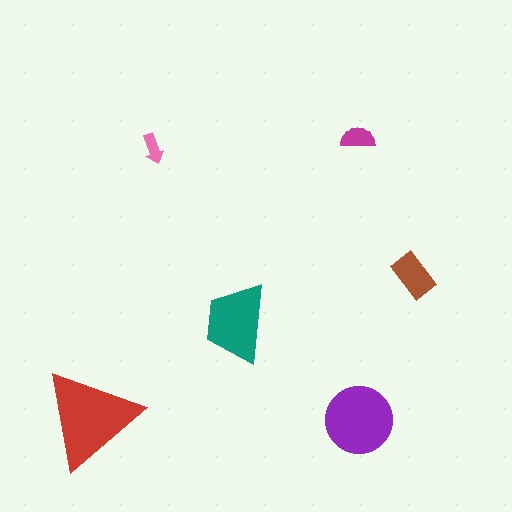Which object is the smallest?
The pink arrow.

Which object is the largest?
The red triangle.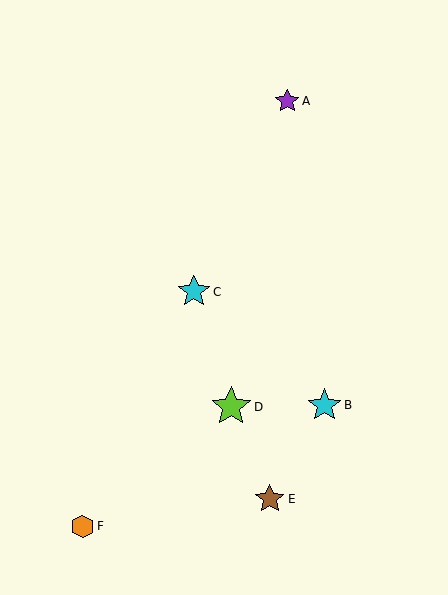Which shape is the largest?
The lime star (labeled D) is the largest.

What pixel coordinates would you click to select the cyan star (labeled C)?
Click at (194, 292) to select the cyan star C.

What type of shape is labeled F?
Shape F is an orange hexagon.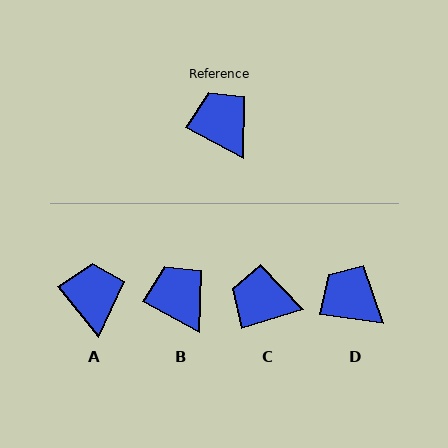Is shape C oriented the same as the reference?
No, it is off by about 46 degrees.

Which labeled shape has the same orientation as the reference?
B.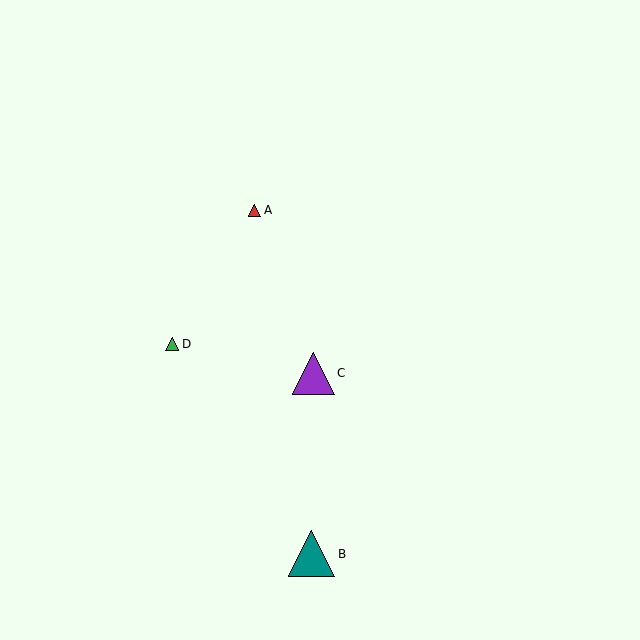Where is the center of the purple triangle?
The center of the purple triangle is at (314, 373).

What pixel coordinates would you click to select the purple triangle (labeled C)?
Click at (314, 373) to select the purple triangle C.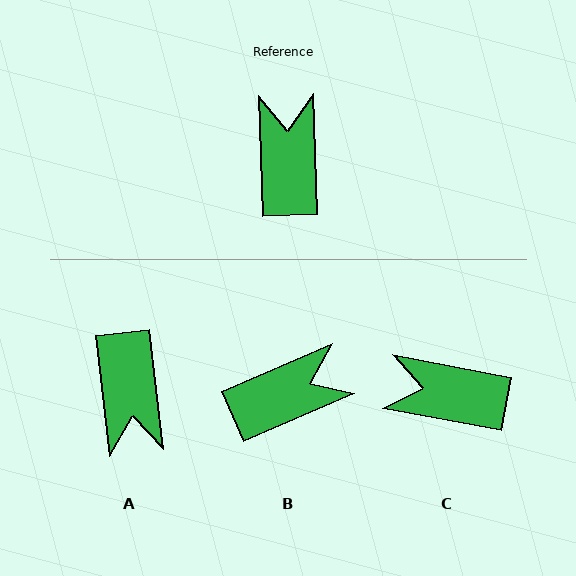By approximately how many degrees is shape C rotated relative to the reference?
Approximately 77 degrees counter-clockwise.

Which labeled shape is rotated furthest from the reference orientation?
A, about 175 degrees away.